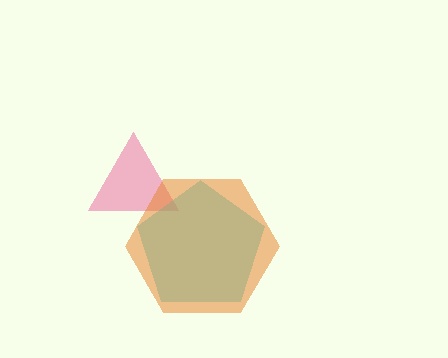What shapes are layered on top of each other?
The layered shapes are: a pink triangle, a cyan pentagon, an orange hexagon.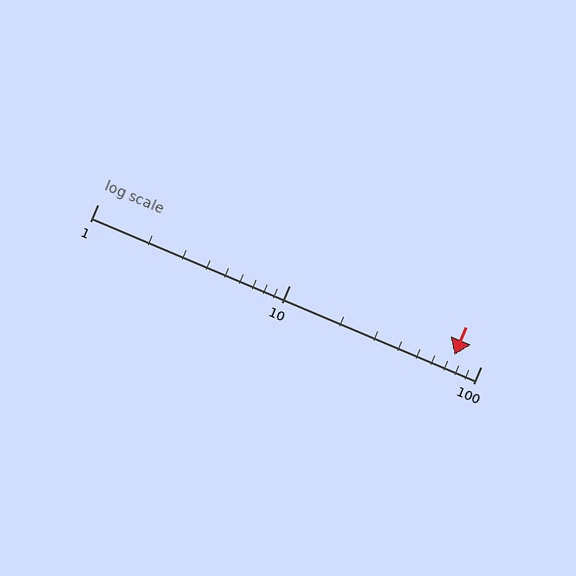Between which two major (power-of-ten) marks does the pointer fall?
The pointer is between 10 and 100.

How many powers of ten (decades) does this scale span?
The scale spans 2 decades, from 1 to 100.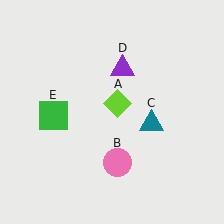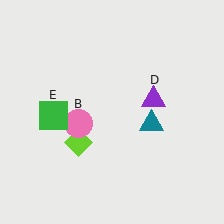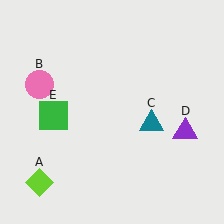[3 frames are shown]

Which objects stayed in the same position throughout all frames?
Teal triangle (object C) and green square (object E) remained stationary.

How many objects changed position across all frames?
3 objects changed position: lime diamond (object A), pink circle (object B), purple triangle (object D).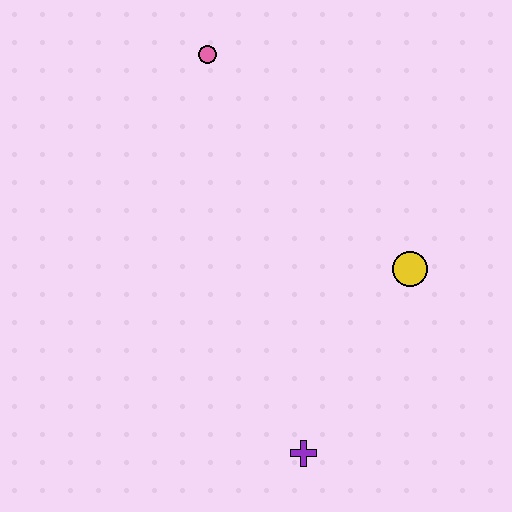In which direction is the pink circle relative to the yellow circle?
The pink circle is above the yellow circle.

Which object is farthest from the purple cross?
The pink circle is farthest from the purple cross.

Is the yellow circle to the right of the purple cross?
Yes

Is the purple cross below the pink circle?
Yes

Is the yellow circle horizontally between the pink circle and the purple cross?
No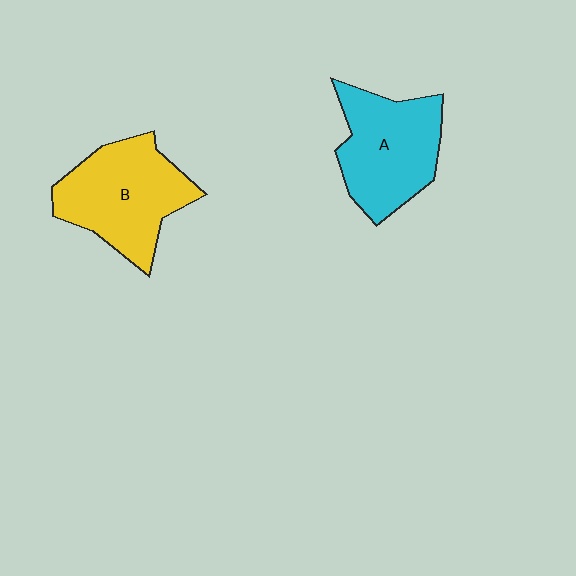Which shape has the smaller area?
Shape A (cyan).